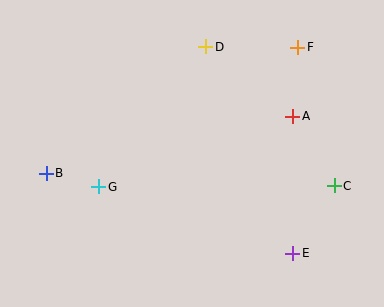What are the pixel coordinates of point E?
Point E is at (293, 253).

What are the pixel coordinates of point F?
Point F is at (298, 47).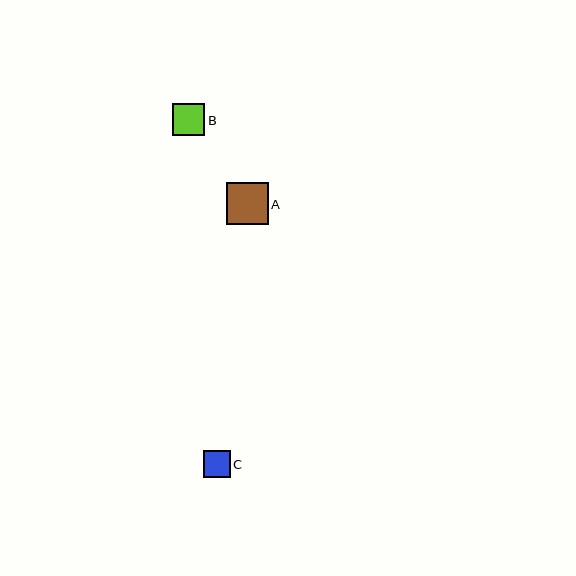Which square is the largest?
Square A is the largest with a size of approximately 42 pixels.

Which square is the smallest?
Square C is the smallest with a size of approximately 26 pixels.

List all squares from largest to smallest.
From largest to smallest: A, B, C.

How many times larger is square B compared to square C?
Square B is approximately 1.2 times the size of square C.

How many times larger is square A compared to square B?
Square A is approximately 1.3 times the size of square B.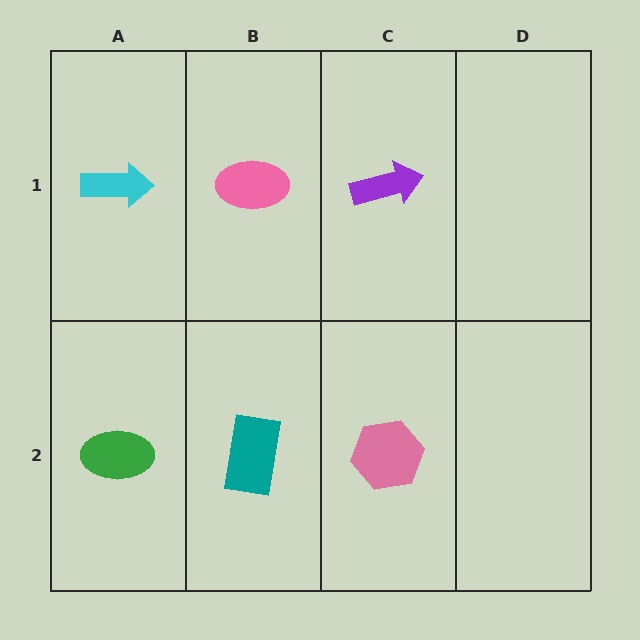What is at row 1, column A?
A cyan arrow.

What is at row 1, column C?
A purple arrow.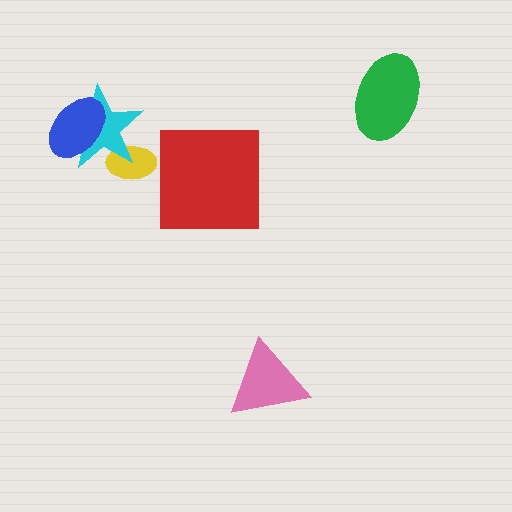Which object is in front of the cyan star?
The blue ellipse is in front of the cyan star.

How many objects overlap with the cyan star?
2 objects overlap with the cyan star.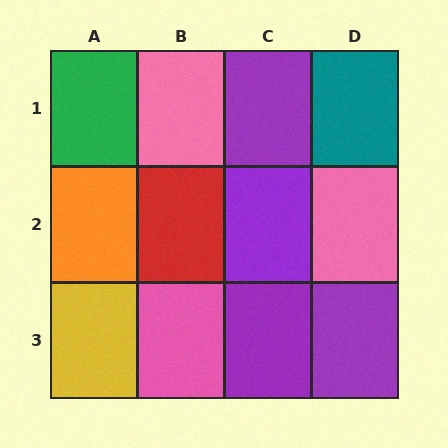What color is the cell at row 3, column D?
Purple.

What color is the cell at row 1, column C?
Purple.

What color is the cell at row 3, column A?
Yellow.